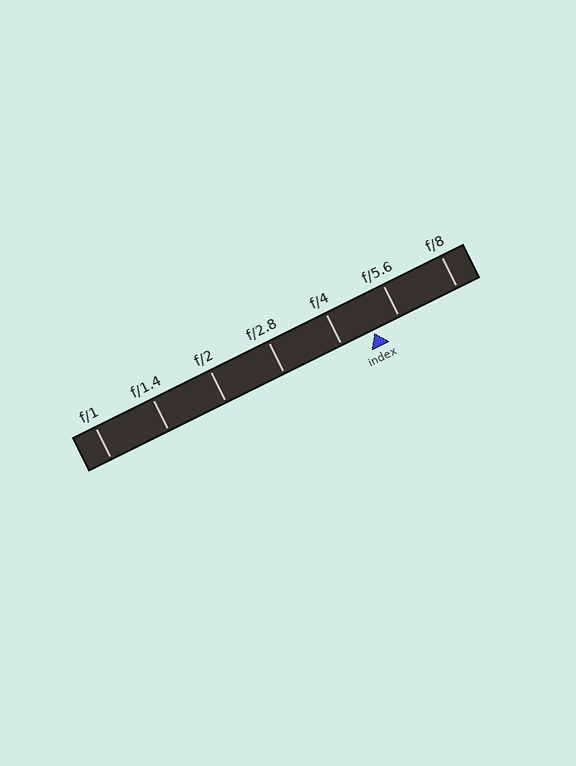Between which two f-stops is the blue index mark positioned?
The index mark is between f/4 and f/5.6.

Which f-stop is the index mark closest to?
The index mark is closest to f/5.6.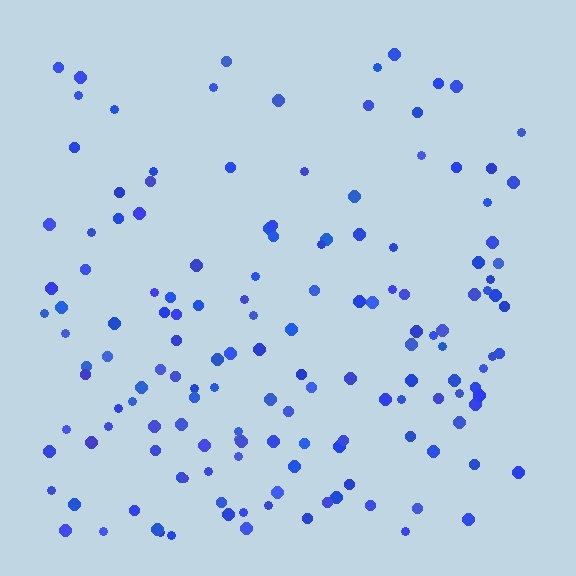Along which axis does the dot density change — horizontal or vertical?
Vertical.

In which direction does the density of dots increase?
From top to bottom, with the bottom side densest.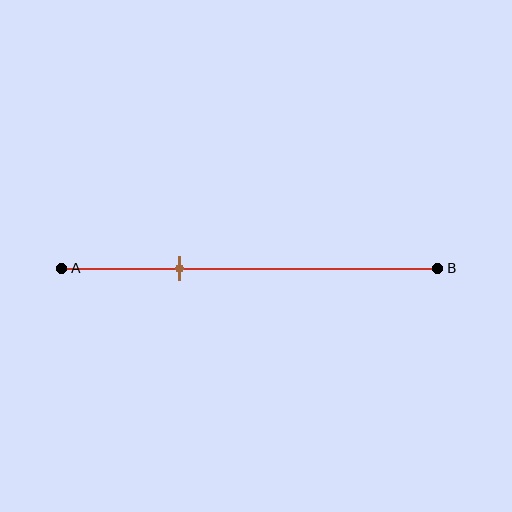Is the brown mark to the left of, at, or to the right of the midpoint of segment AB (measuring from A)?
The brown mark is to the left of the midpoint of segment AB.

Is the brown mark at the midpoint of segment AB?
No, the mark is at about 30% from A, not at the 50% midpoint.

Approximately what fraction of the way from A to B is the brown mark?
The brown mark is approximately 30% of the way from A to B.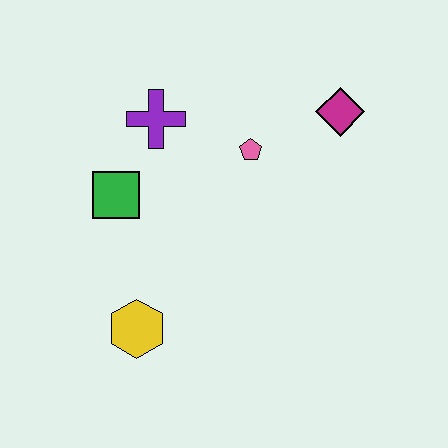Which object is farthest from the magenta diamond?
The yellow hexagon is farthest from the magenta diamond.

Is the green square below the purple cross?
Yes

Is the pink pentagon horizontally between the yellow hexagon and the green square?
No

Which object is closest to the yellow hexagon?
The green square is closest to the yellow hexagon.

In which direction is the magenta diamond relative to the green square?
The magenta diamond is to the right of the green square.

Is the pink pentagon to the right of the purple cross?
Yes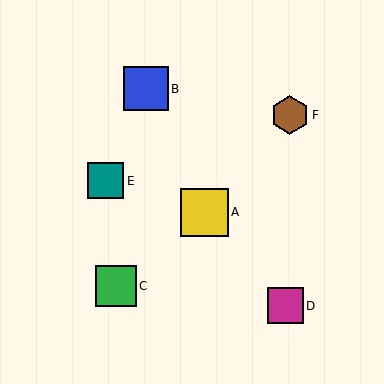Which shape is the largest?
The yellow square (labeled A) is the largest.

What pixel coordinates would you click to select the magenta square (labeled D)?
Click at (285, 306) to select the magenta square D.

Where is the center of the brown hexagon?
The center of the brown hexagon is at (290, 115).